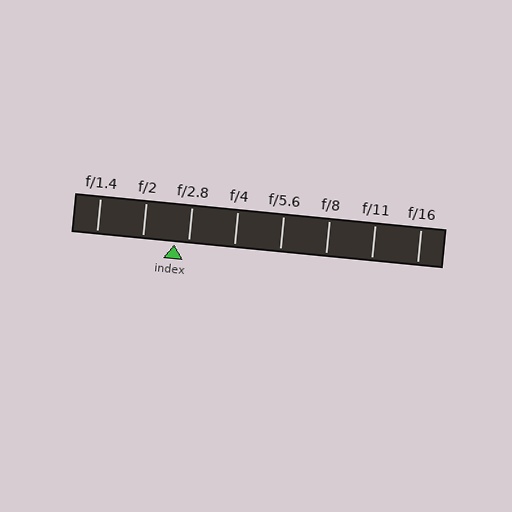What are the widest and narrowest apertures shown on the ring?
The widest aperture shown is f/1.4 and the narrowest is f/16.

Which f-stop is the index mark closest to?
The index mark is closest to f/2.8.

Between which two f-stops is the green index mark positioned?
The index mark is between f/2 and f/2.8.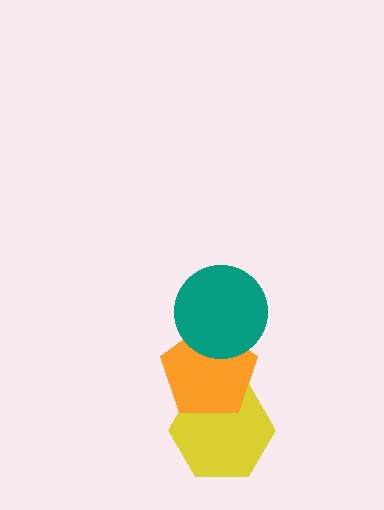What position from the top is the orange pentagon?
The orange pentagon is 2nd from the top.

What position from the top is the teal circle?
The teal circle is 1st from the top.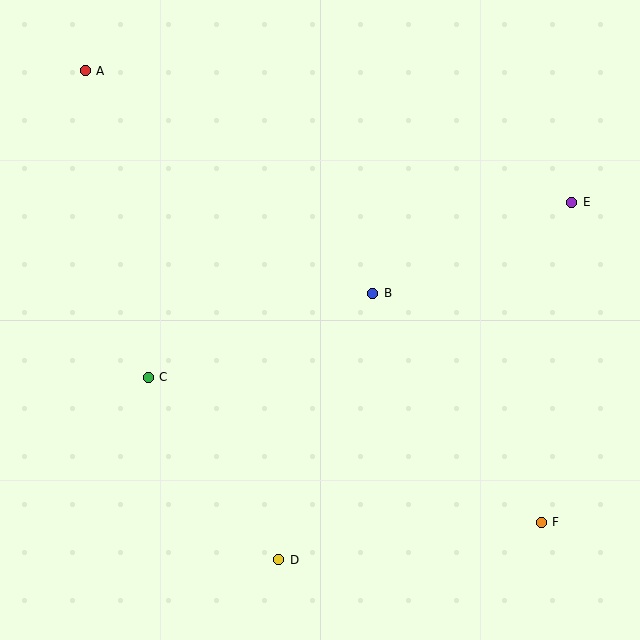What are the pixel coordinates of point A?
Point A is at (85, 71).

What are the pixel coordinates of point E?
Point E is at (572, 202).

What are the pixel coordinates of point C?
Point C is at (148, 377).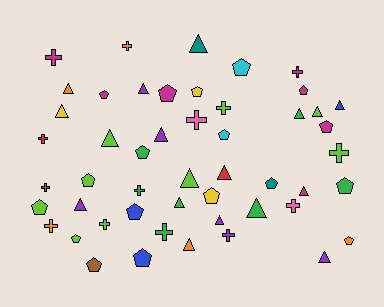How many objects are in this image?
There are 50 objects.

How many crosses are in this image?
There are 14 crosses.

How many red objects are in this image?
There are 2 red objects.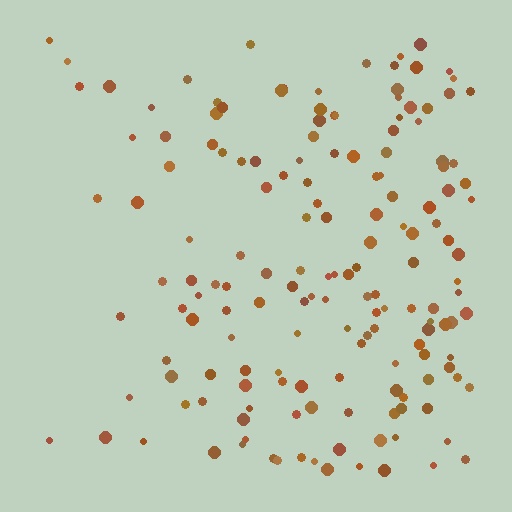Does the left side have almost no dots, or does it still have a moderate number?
Still a moderate number, just noticeably fewer than the right.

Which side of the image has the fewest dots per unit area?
The left.